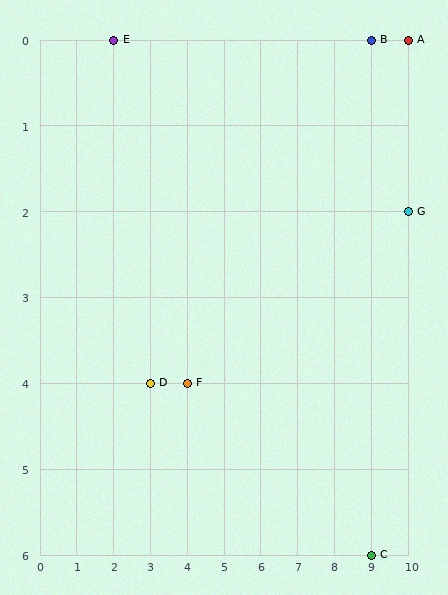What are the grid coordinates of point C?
Point C is at grid coordinates (9, 6).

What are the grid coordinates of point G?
Point G is at grid coordinates (10, 2).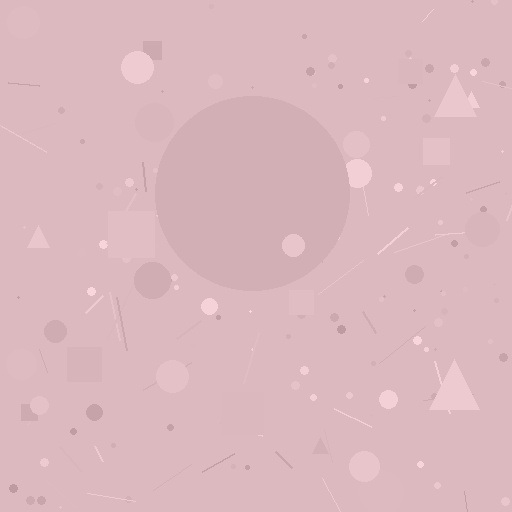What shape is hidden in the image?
A circle is hidden in the image.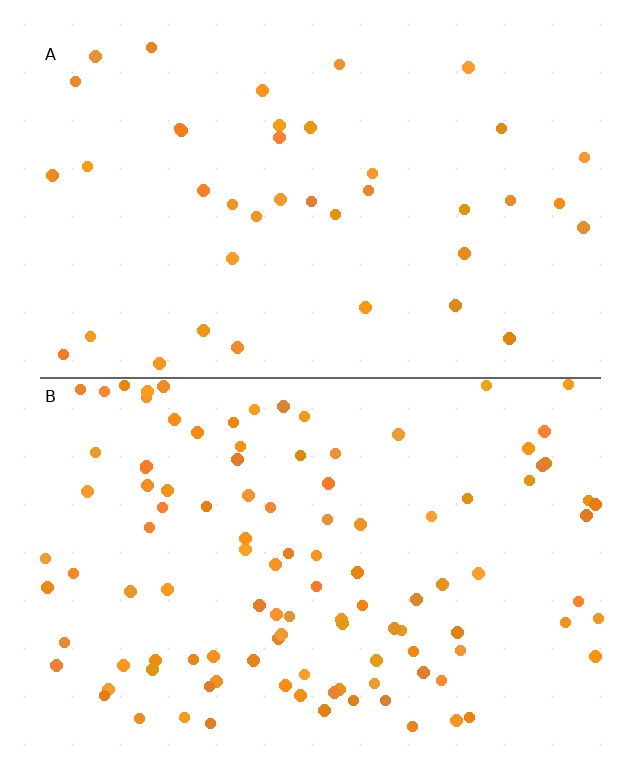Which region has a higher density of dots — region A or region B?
B (the bottom).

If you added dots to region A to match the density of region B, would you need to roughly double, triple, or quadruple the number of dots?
Approximately triple.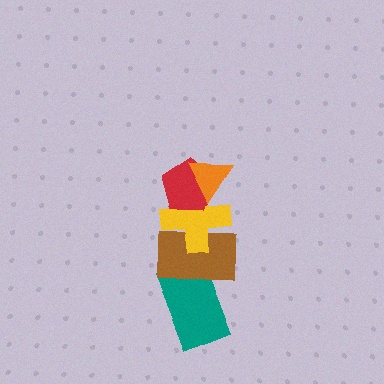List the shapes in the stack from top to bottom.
From top to bottom: the orange triangle, the red pentagon, the yellow cross, the brown rectangle, the teal rectangle.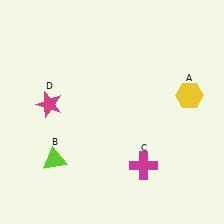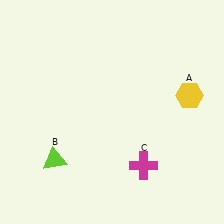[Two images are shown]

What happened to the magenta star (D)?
The magenta star (D) was removed in Image 2. It was in the top-left area of Image 1.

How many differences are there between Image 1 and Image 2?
There is 1 difference between the two images.